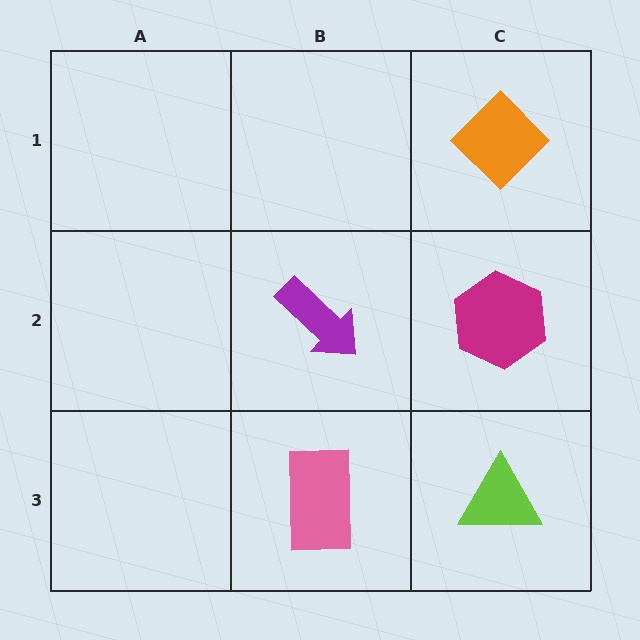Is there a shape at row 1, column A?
No, that cell is empty.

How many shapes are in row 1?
1 shape.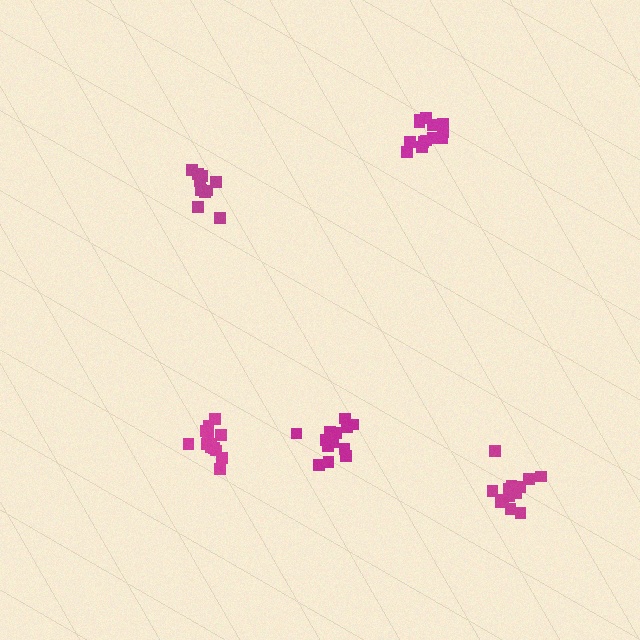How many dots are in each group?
Group 1: 13 dots, Group 2: 13 dots, Group 3: 10 dots, Group 4: 13 dots, Group 5: 14 dots (63 total).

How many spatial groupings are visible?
There are 5 spatial groupings.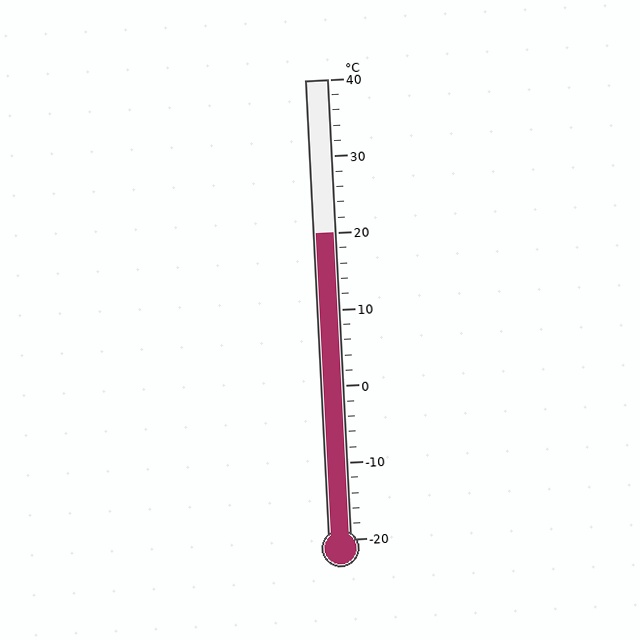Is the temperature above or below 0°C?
The temperature is above 0°C.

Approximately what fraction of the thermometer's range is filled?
The thermometer is filled to approximately 65% of its range.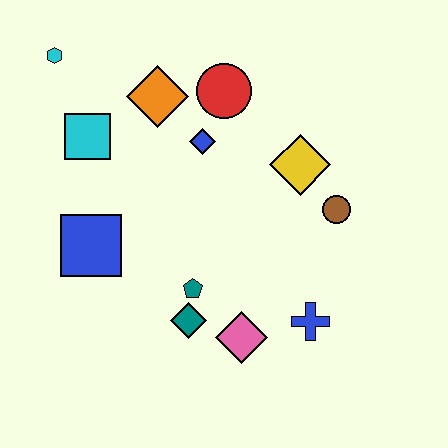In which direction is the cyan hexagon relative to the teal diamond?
The cyan hexagon is above the teal diamond.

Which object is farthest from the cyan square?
The blue cross is farthest from the cyan square.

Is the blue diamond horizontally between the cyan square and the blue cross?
Yes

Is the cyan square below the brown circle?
No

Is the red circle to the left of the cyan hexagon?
No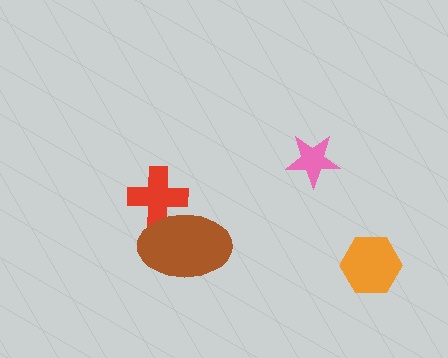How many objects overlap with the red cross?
1 object overlaps with the red cross.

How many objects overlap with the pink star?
0 objects overlap with the pink star.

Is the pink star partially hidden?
No, no other shape covers it.